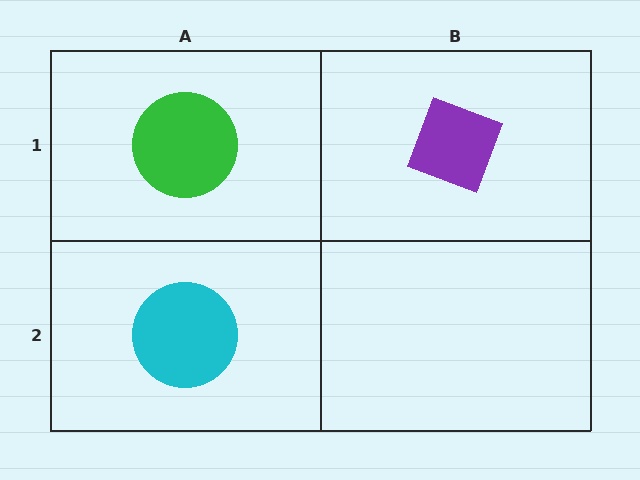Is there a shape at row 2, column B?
No, that cell is empty.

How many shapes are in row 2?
1 shape.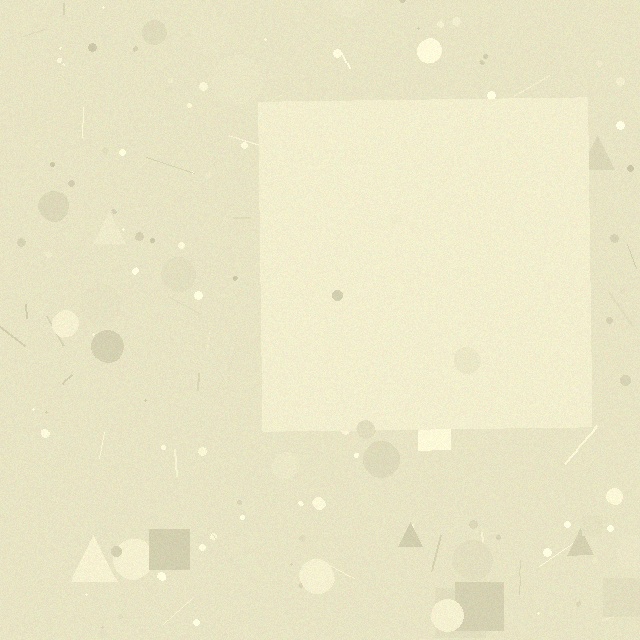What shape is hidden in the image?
A square is hidden in the image.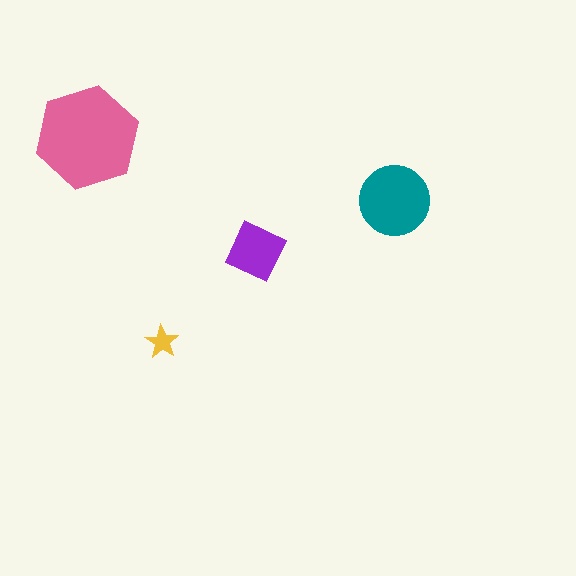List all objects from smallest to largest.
The yellow star, the purple diamond, the teal circle, the pink hexagon.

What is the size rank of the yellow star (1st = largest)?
4th.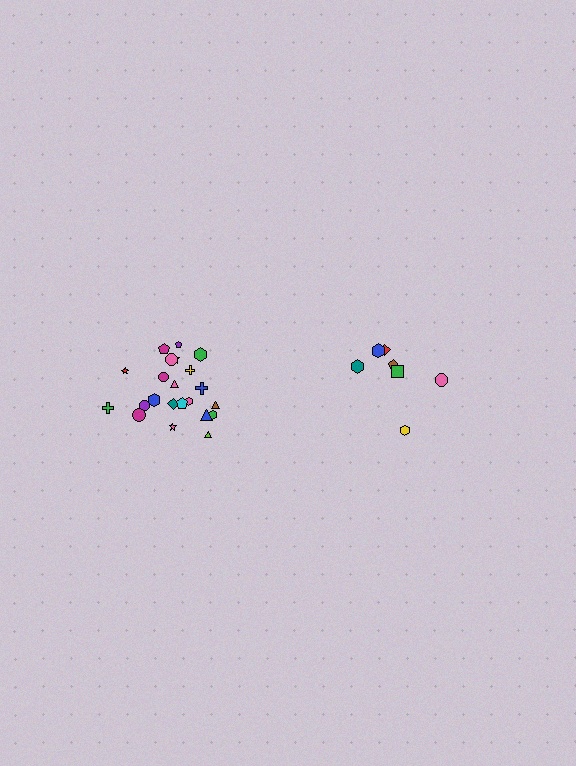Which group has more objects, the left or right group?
The left group.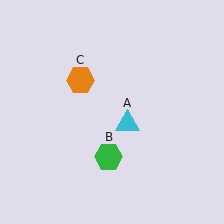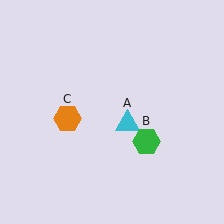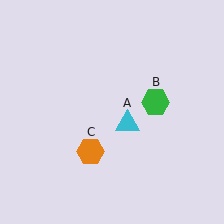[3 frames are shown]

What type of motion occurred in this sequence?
The green hexagon (object B), orange hexagon (object C) rotated counterclockwise around the center of the scene.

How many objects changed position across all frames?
2 objects changed position: green hexagon (object B), orange hexagon (object C).